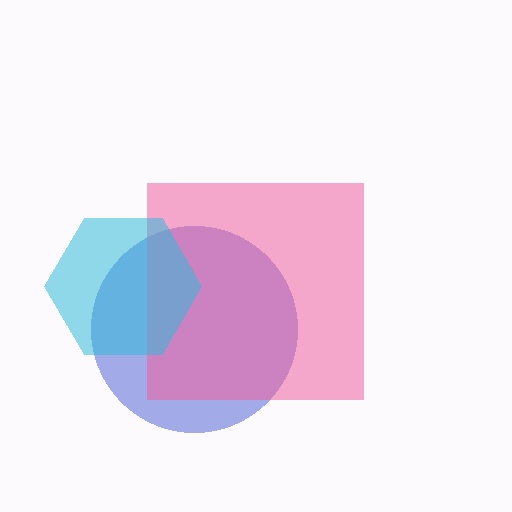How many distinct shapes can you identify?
There are 3 distinct shapes: a blue circle, a pink square, a cyan hexagon.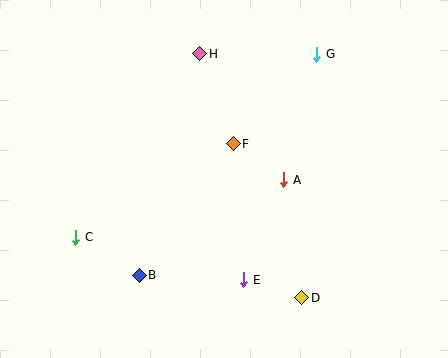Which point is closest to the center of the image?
Point F at (233, 144) is closest to the center.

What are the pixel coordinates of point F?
Point F is at (233, 144).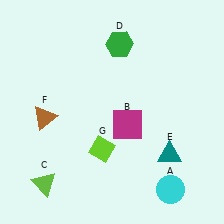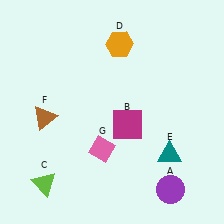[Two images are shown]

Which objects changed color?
A changed from cyan to purple. D changed from green to orange. G changed from lime to pink.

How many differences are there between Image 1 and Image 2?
There are 3 differences between the two images.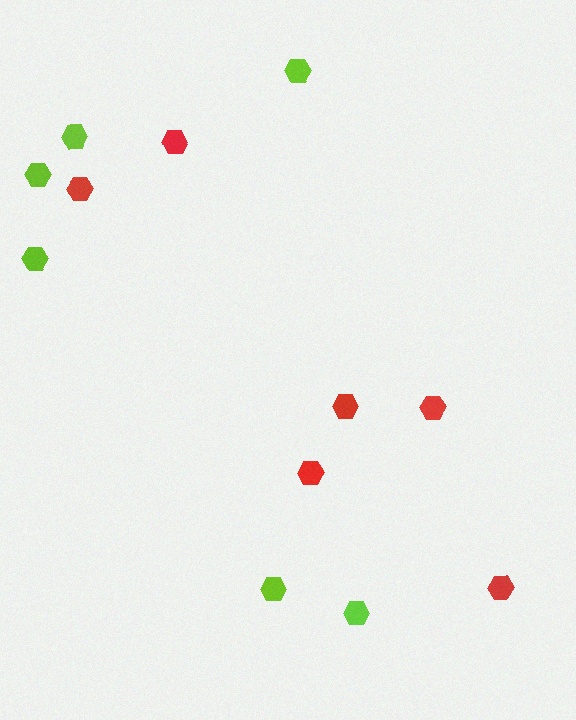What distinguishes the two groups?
There are 2 groups: one group of lime hexagons (6) and one group of red hexagons (6).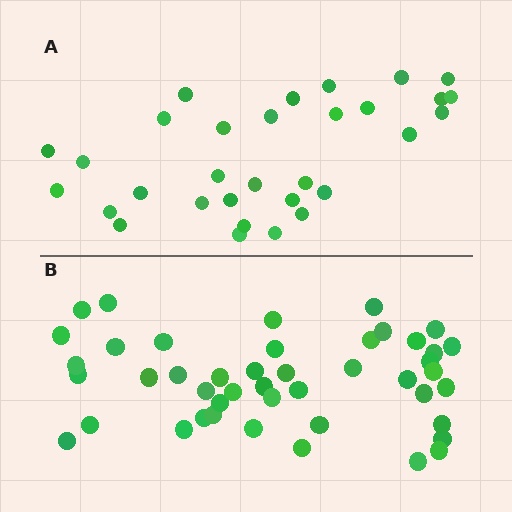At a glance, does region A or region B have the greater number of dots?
Region B (the bottom region) has more dots.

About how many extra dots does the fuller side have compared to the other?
Region B has approximately 15 more dots than region A.